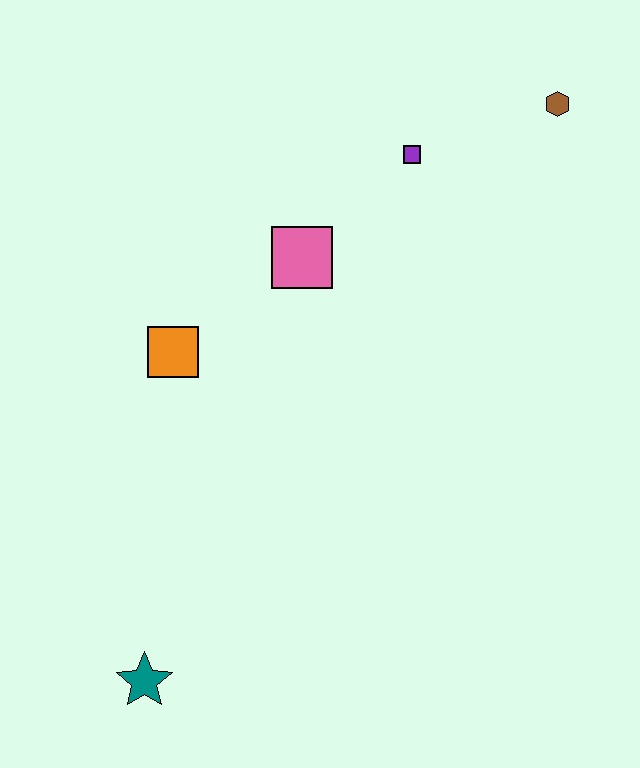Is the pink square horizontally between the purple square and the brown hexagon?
No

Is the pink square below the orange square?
No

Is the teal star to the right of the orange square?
No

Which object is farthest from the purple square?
The teal star is farthest from the purple square.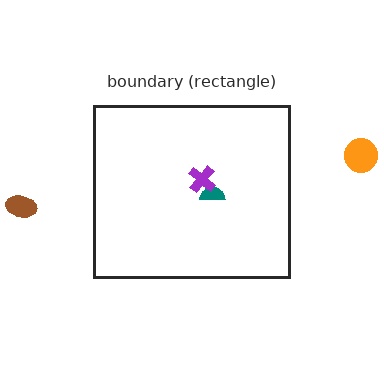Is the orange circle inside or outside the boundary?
Outside.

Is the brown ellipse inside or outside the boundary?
Outside.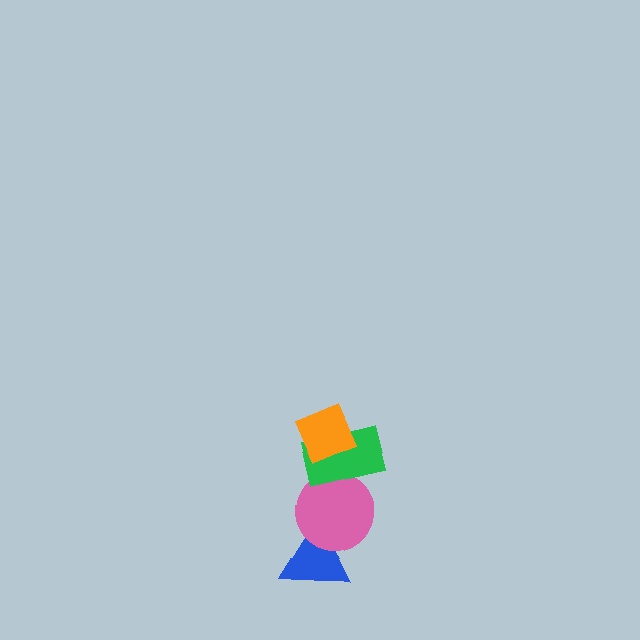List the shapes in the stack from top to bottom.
From top to bottom: the orange diamond, the green rectangle, the pink circle, the blue triangle.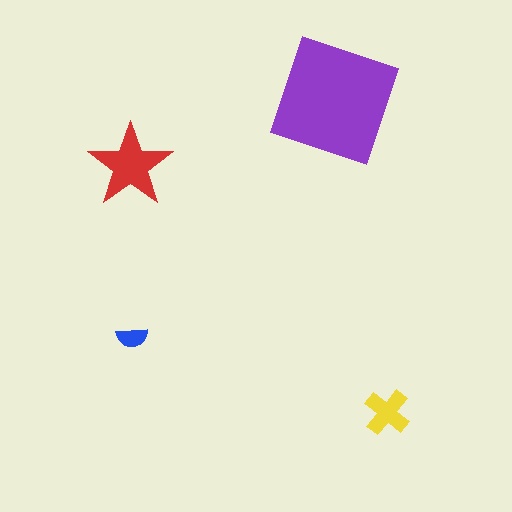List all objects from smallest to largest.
The blue semicircle, the yellow cross, the red star, the purple square.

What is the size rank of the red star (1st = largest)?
2nd.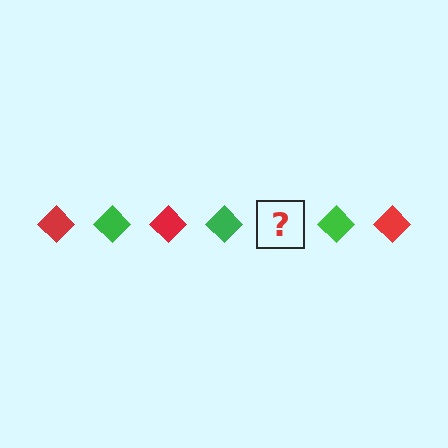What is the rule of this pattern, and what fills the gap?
The rule is that the pattern cycles through red, green diamonds. The gap should be filled with a red diamond.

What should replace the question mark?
The question mark should be replaced with a red diamond.